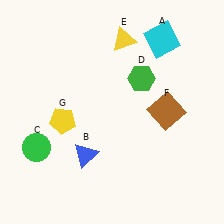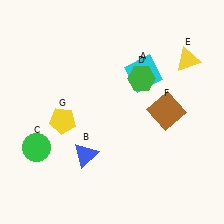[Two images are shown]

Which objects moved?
The objects that moved are: the cyan square (A), the yellow triangle (E).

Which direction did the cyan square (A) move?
The cyan square (A) moved down.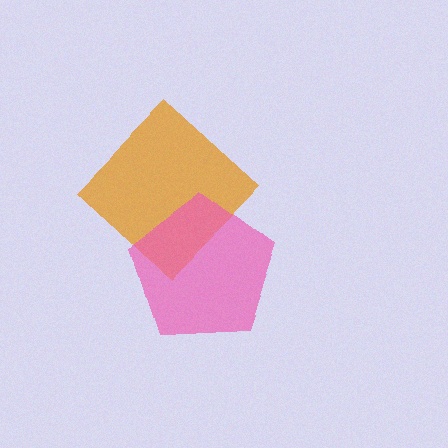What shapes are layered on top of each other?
The layered shapes are: an orange diamond, a pink pentagon.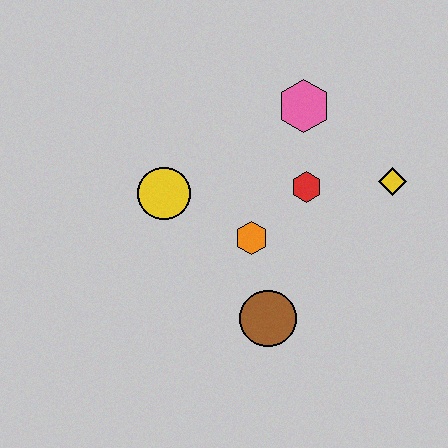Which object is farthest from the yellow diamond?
The yellow circle is farthest from the yellow diamond.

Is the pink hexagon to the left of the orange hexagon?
No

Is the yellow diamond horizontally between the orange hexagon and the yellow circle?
No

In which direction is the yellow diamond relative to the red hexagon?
The yellow diamond is to the right of the red hexagon.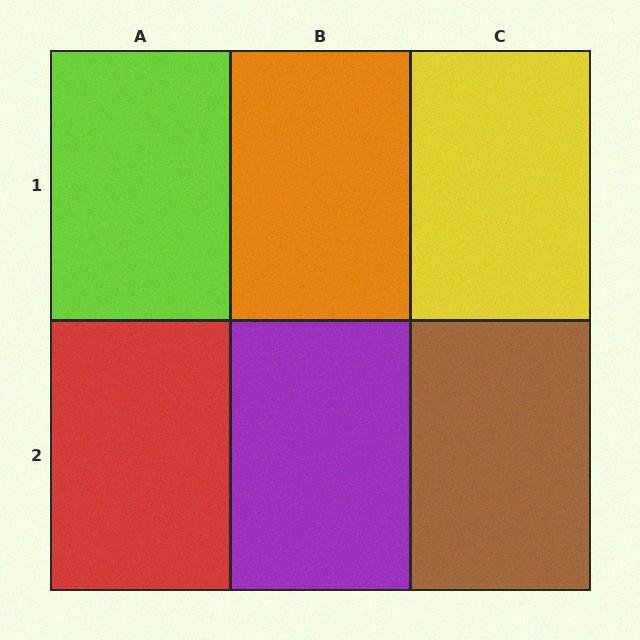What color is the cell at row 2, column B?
Purple.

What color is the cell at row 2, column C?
Brown.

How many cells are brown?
1 cell is brown.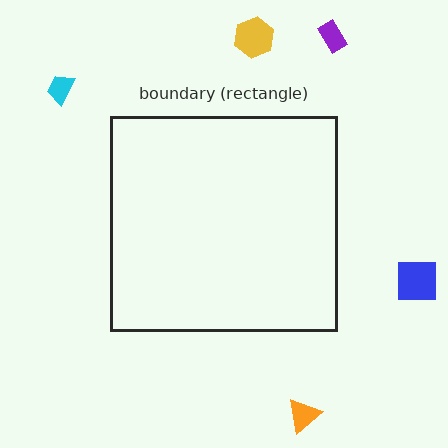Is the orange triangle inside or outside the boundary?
Outside.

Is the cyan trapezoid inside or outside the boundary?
Outside.